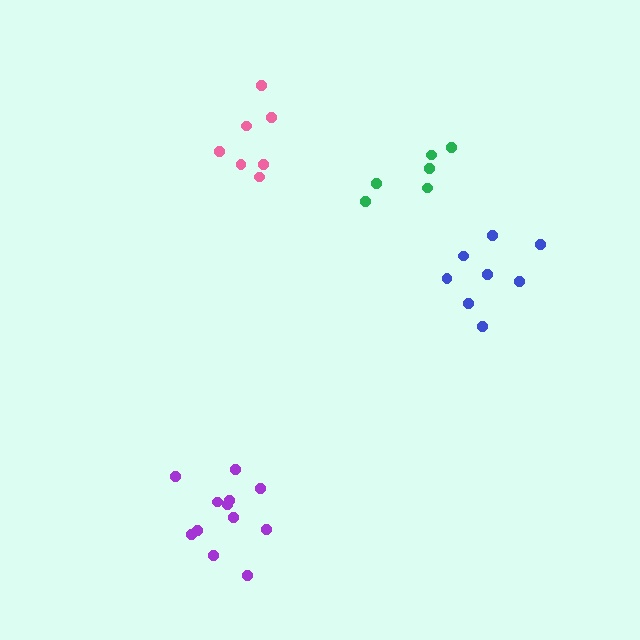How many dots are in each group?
Group 1: 12 dots, Group 2: 7 dots, Group 3: 6 dots, Group 4: 8 dots (33 total).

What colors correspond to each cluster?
The clusters are colored: purple, pink, green, blue.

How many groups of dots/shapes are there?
There are 4 groups.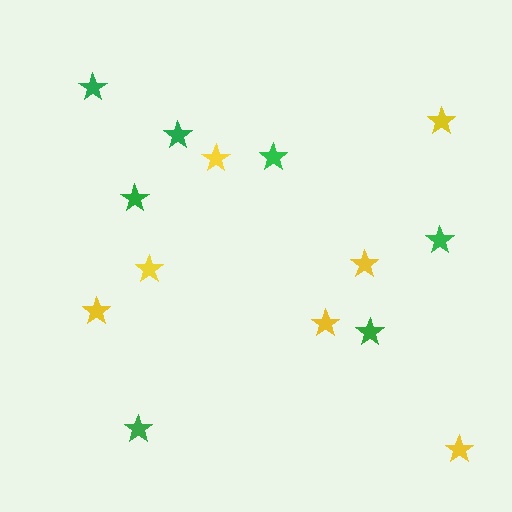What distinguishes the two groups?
There are 2 groups: one group of yellow stars (7) and one group of green stars (7).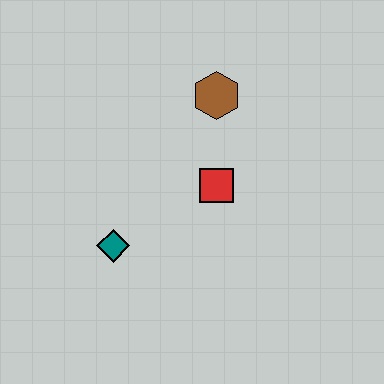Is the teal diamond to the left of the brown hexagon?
Yes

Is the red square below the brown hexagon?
Yes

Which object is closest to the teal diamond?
The red square is closest to the teal diamond.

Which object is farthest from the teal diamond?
The brown hexagon is farthest from the teal diamond.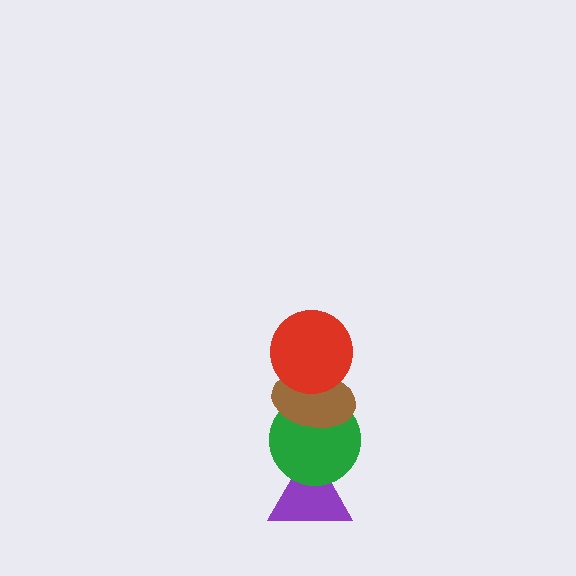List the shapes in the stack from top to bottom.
From top to bottom: the red circle, the brown ellipse, the green circle, the purple triangle.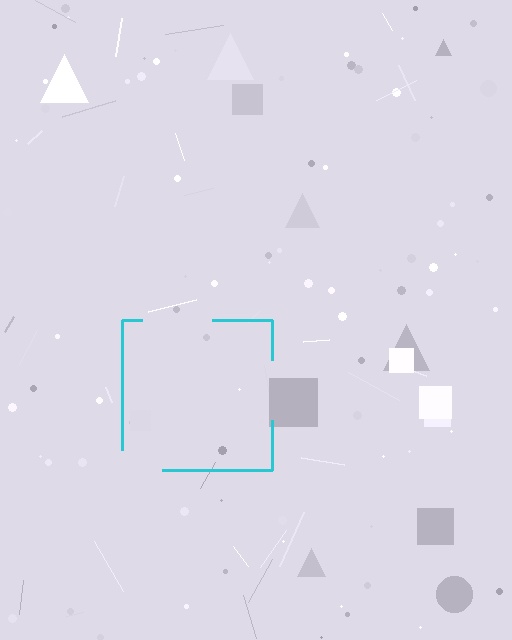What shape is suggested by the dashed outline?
The dashed outline suggests a square.